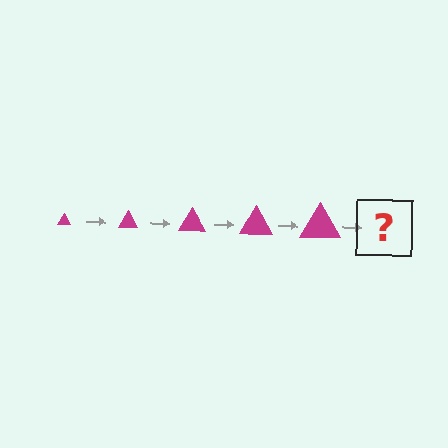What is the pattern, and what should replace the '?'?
The pattern is that the triangle gets progressively larger each step. The '?' should be a magenta triangle, larger than the previous one.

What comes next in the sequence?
The next element should be a magenta triangle, larger than the previous one.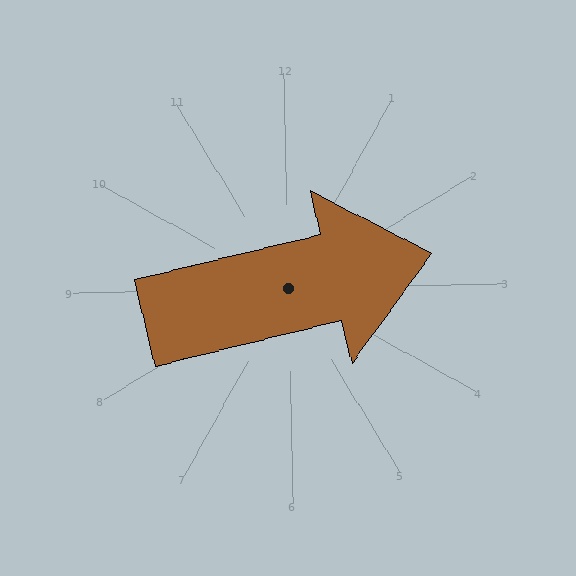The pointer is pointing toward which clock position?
Roughly 3 o'clock.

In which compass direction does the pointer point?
East.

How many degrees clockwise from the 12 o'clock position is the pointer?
Approximately 78 degrees.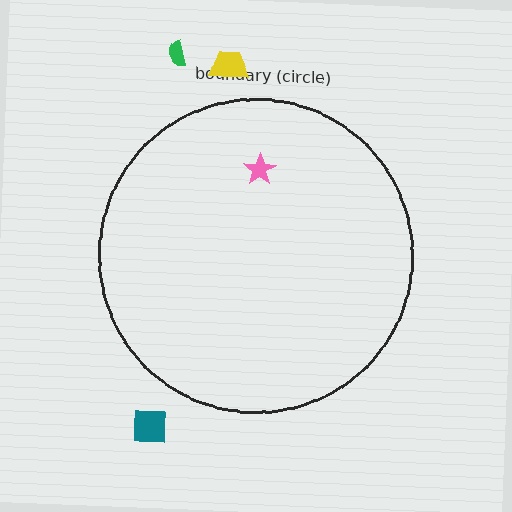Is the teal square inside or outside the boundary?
Outside.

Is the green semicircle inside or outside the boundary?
Outside.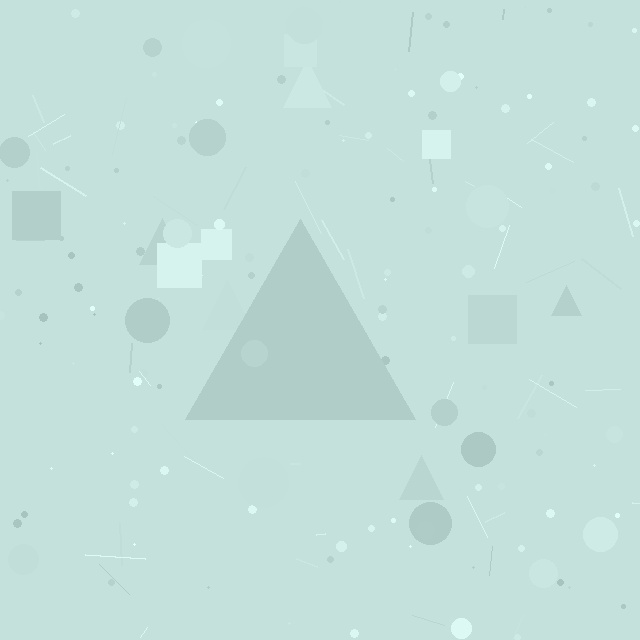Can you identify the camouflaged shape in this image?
The camouflaged shape is a triangle.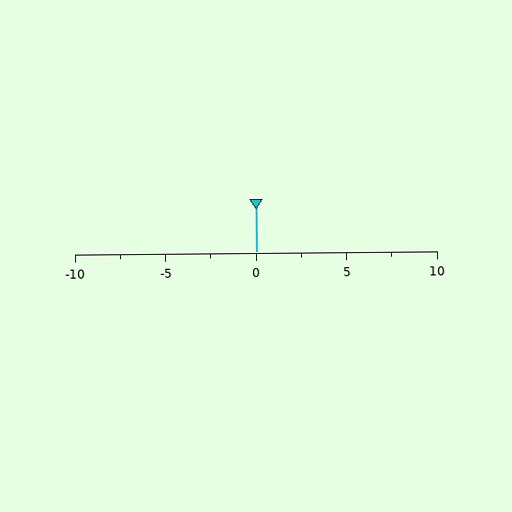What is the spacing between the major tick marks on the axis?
The major ticks are spaced 5 apart.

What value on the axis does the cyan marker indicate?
The marker indicates approximately 0.